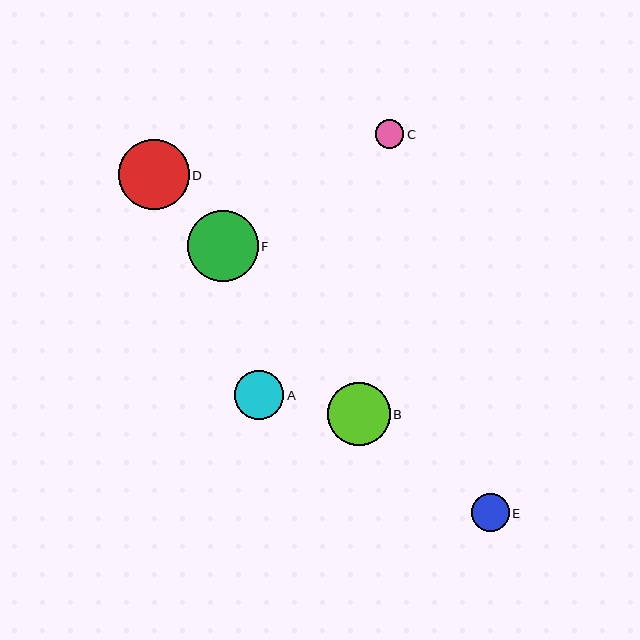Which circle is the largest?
Circle F is the largest with a size of approximately 71 pixels.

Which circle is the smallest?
Circle C is the smallest with a size of approximately 28 pixels.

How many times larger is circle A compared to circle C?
Circle A is approximately 1.7 times the size of circle C.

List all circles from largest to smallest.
From largest to smallest: F, D, B, A, E, C.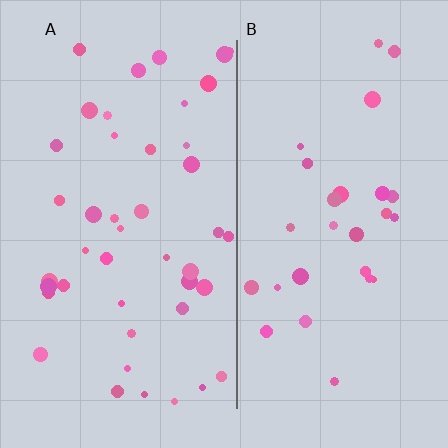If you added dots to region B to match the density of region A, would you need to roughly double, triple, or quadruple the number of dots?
Approximately double.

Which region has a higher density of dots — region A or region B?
A (the left).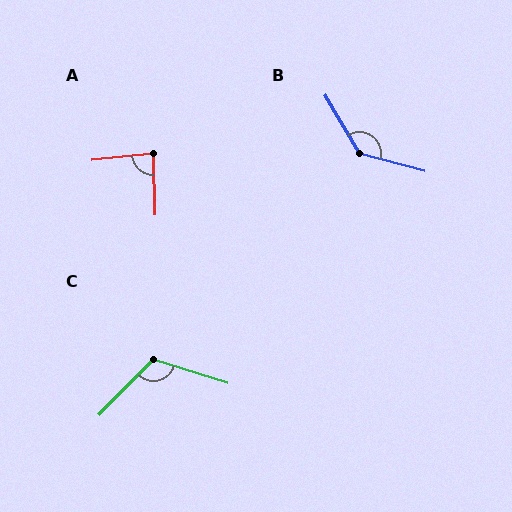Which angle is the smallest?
A, at approximately 85 degrees.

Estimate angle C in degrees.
Approximately 117 degrees.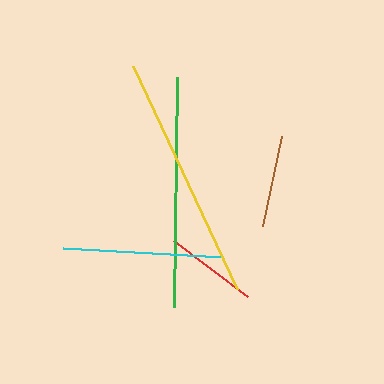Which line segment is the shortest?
The brown line is the shortest at approximately 92 pixels.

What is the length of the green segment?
The green segment is approximately 230 pixels long.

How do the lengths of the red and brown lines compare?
The red and brown lines are approximately the same length.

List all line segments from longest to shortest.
From longest to shortest: yellow, green, cyan, red, brown.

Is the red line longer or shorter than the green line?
The green line is longer than the red line.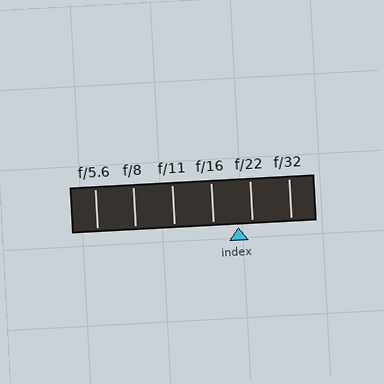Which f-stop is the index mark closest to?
The index mark is closest to f/22.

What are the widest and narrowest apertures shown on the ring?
The widest aperture shown is f/5.6 and the narrowest is f/32.